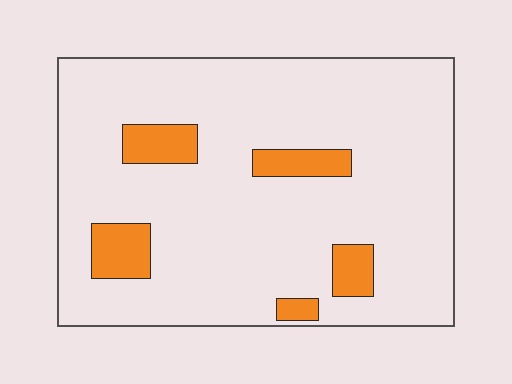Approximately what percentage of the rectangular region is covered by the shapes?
Approximately 10%.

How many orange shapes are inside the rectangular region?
5.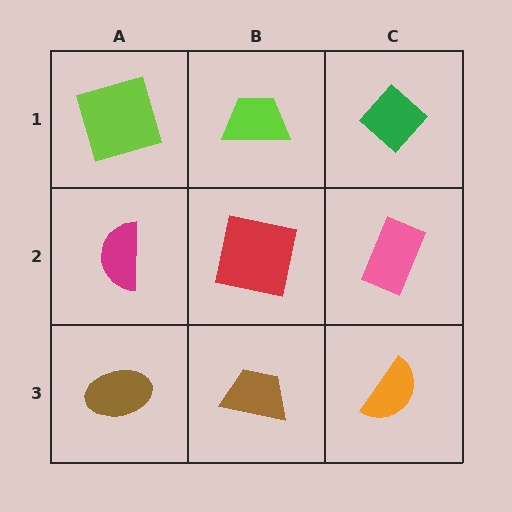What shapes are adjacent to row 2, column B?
A lime trapezoid (row 1, column B), a brown trapezoid (row 3, column B), a magenta semicircle (row 2, column A), a pink rectangle (row 2, column C).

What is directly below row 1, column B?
A red square.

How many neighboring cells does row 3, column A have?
2.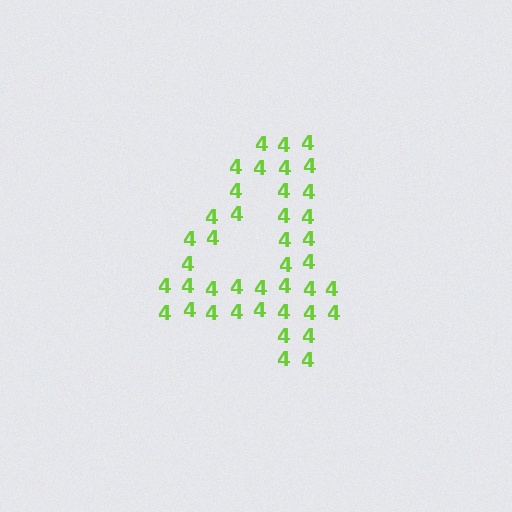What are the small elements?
The small elements are digit 4's.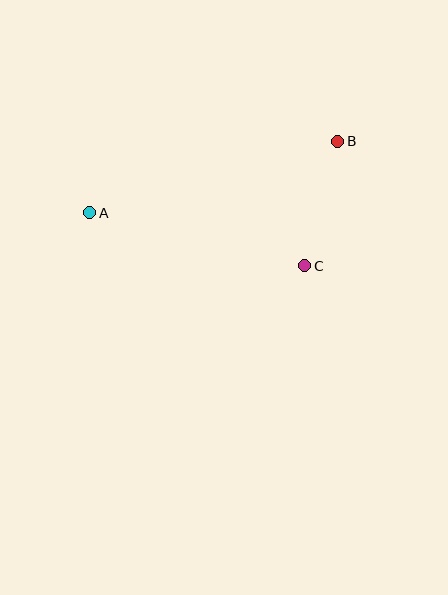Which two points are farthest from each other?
Points A and B are farthest from each other.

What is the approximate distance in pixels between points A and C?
The distance between A and C is approximately 221 pixels.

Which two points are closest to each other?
Points B and C are closest to each other.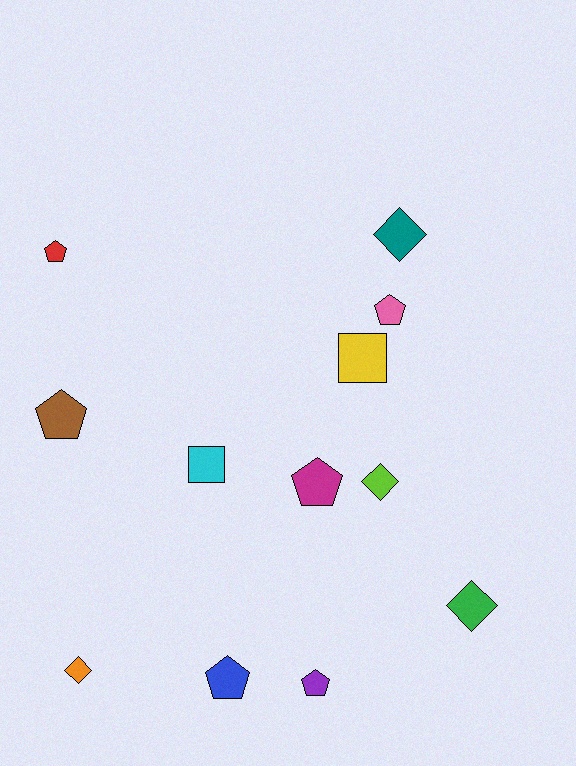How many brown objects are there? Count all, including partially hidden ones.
There is 1 brown object.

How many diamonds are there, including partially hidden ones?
There are 4 diamonds.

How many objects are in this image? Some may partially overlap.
There are 12 objects.